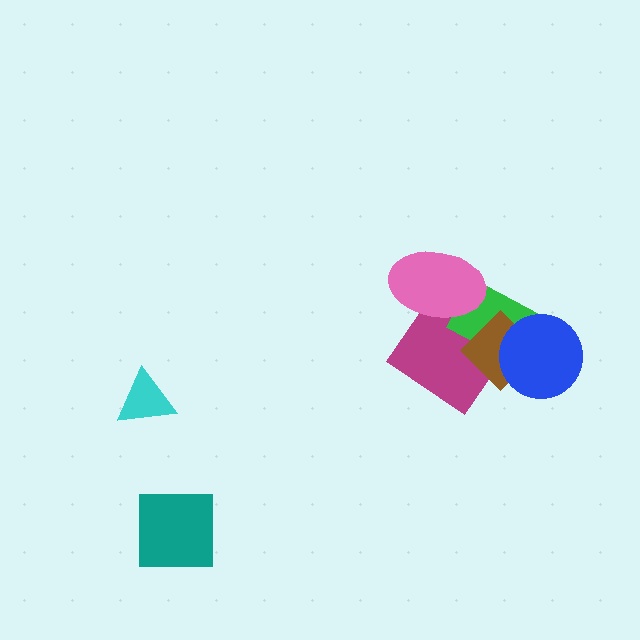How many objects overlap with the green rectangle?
4 objects overlap with the green rectangle.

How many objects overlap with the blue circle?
2 objects overlap with the blue circle.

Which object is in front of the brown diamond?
The blue circle is in front of the brown diamond.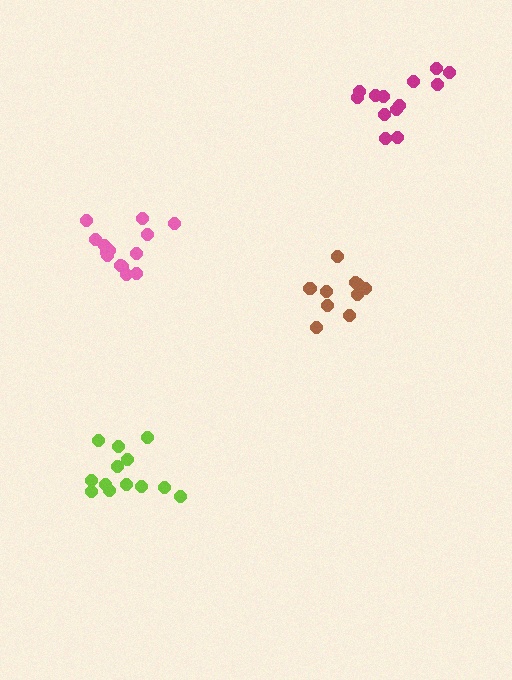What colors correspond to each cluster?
The clusters are colored: brown, pink, magenta, lime.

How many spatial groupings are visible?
There are 4 spatial groupings.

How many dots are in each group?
Group 1: 10 dots, Group 2: 14 dots, Group 3: 13 dots, Group 4: 13 dots (50 total).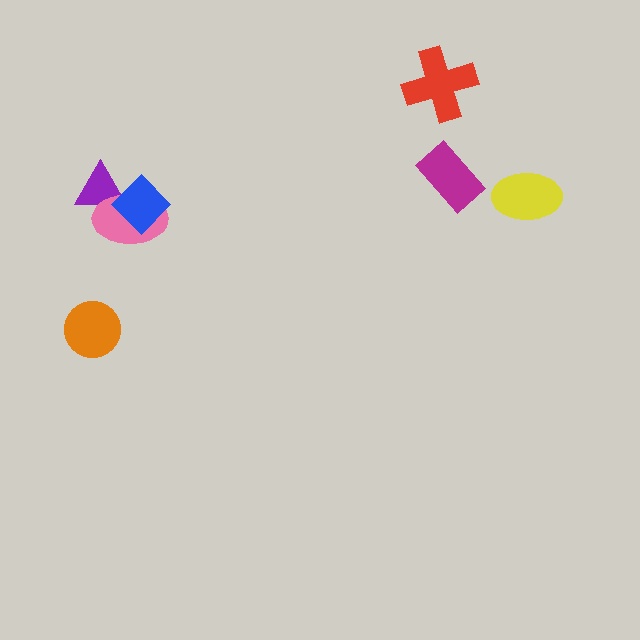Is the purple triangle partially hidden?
Yes, it is partially covered by another shape.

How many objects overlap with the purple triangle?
2 objects overlap with the purple triangle.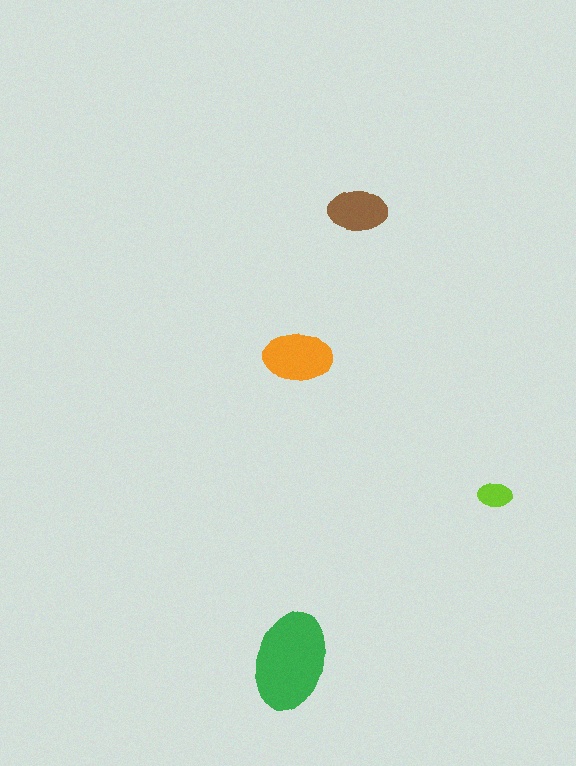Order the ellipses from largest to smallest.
the green one, the orange one, the brown one, the lime one.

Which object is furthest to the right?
The lime ellipse is rightmost.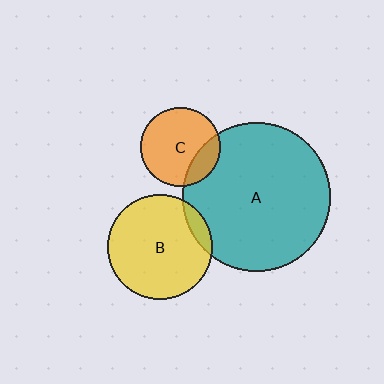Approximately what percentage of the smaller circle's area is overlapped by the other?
Approximately 20%.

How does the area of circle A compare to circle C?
Approximately 3.5 times.